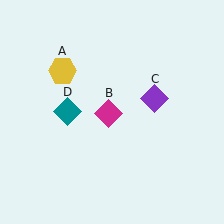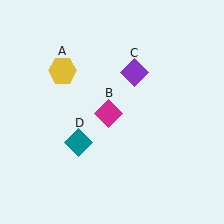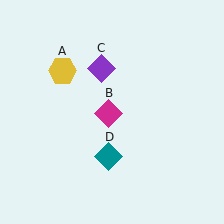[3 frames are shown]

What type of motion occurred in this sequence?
The purple diamond (object C), teal diamond (object D) rotated counterclockwise around the center of the scene.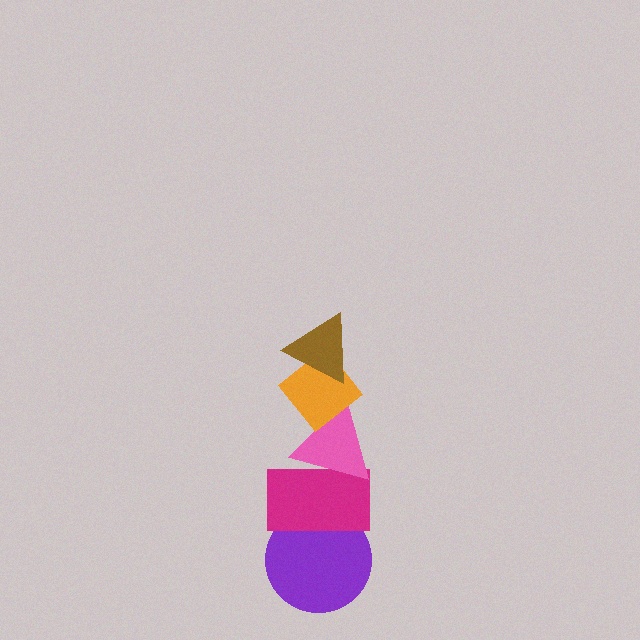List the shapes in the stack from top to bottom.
From top to bottom: the brown triangle, the orange diamond, the pink triangle, the magenta rectangle, the purple circle.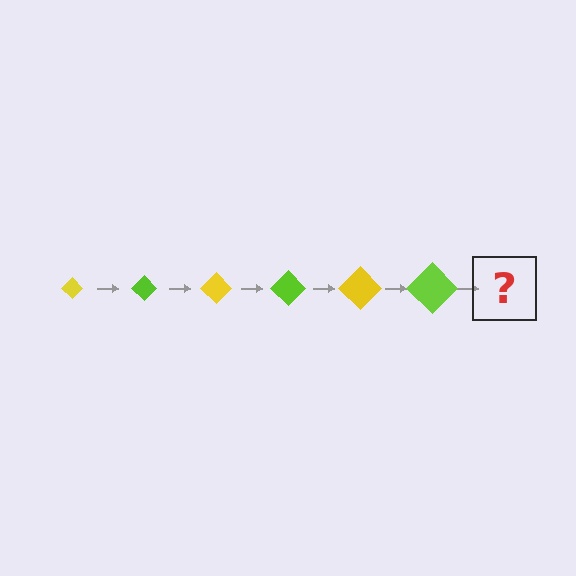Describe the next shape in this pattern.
It should be a yellow diamond, larger than the previous one.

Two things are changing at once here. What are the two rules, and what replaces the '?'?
The two rules are that the diamond grows larger each step and the color cycles through yellow and lime. The '?' should be a yellow diamond, larger than the previous one.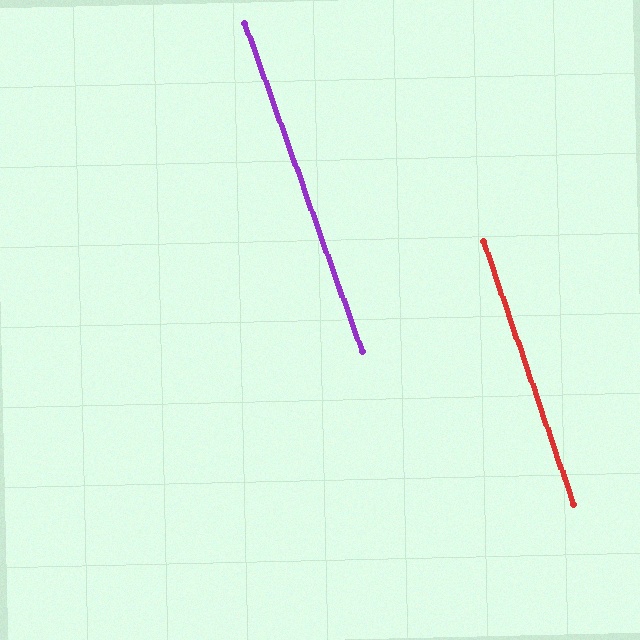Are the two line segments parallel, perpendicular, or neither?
Parallel — their directions differ by only 0.8°.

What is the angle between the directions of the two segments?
Approximately 1 degree.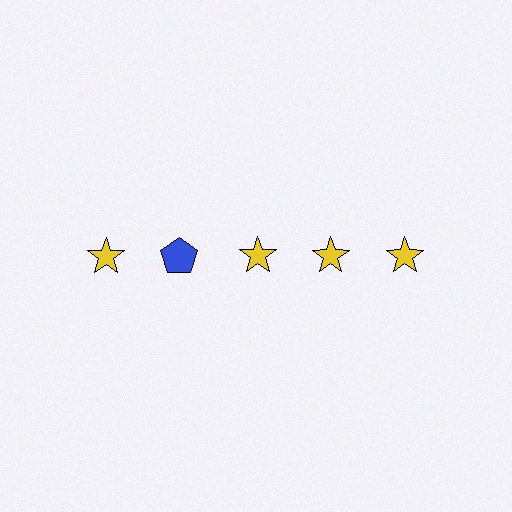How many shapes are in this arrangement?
There are 5 shapes arranged in a grid pattern.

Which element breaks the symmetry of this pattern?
The blue pentagon in the top row, second from left column breaks the symmetry. All other shapes are yellow stars.